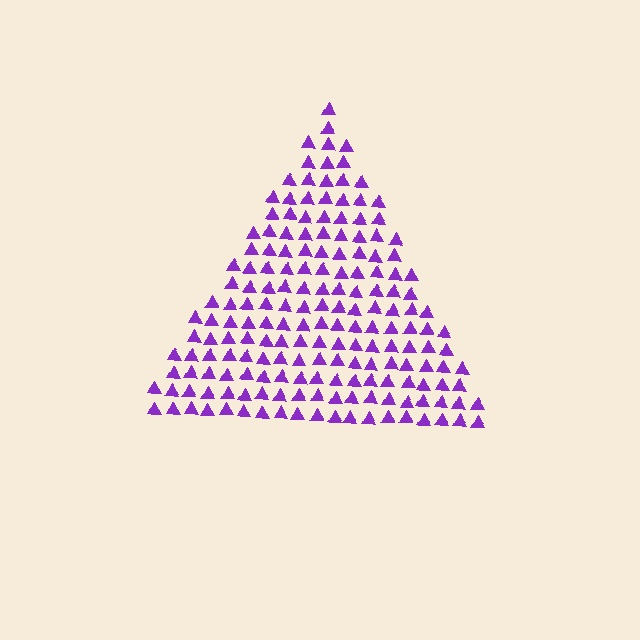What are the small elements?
The small elements are triangles.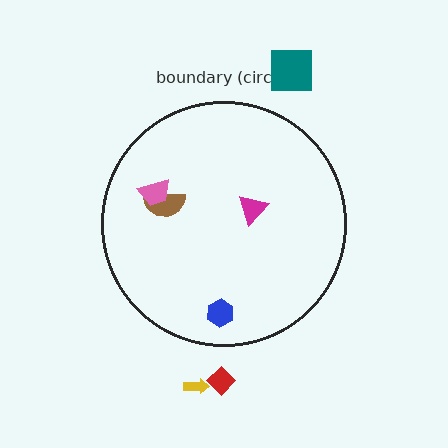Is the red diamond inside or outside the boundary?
Outside.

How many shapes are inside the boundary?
4 inside, 3 outside.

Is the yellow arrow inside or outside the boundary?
Outside.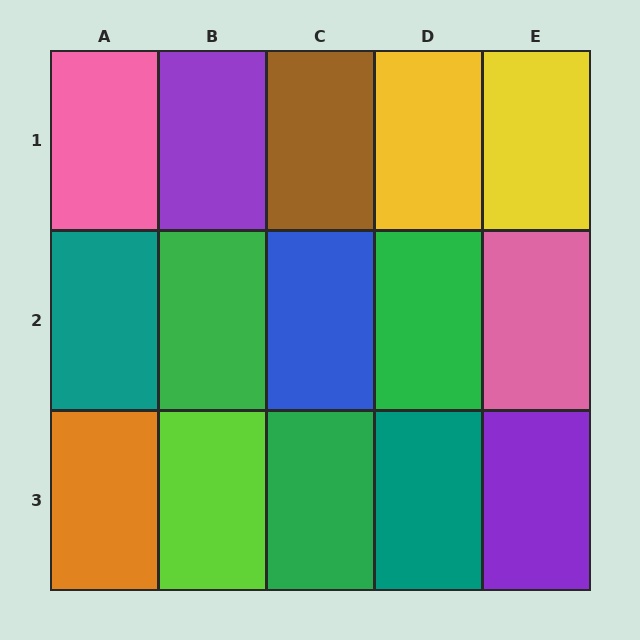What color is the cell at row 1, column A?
Pink.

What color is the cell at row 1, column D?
Yellow.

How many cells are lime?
1 cell is lime.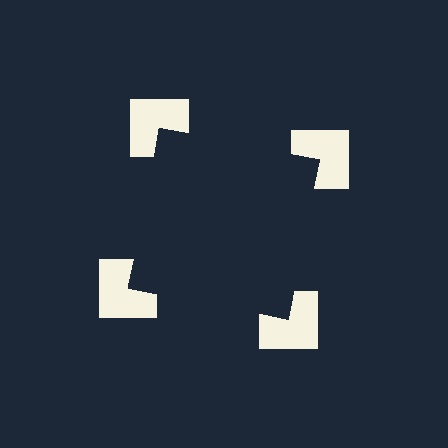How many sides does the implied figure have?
4 sides.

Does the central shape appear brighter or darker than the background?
It typically appears slightly darker than the background, even though no actual brightness change is drawn.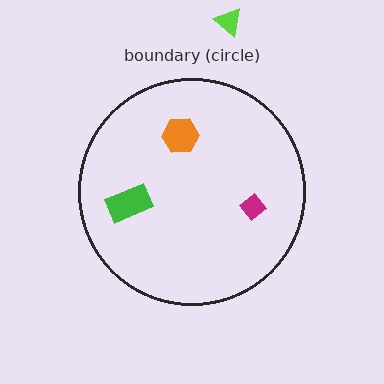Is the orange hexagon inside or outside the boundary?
Inside.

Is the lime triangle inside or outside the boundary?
Outside.